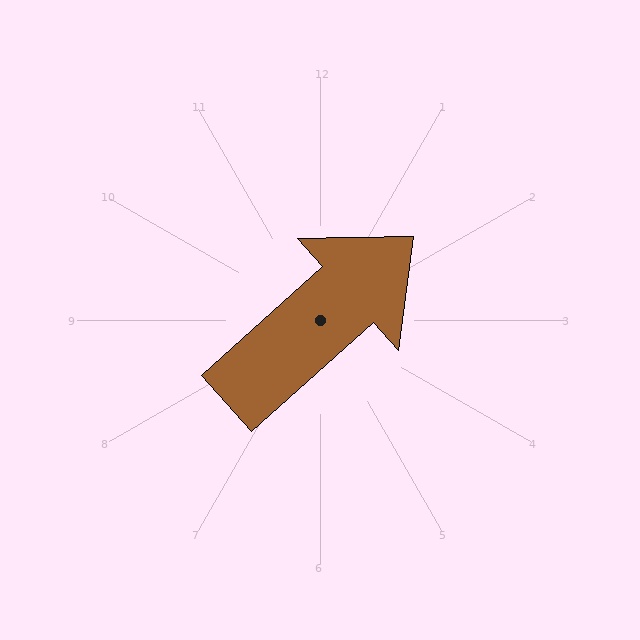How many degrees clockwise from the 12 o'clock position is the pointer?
Approximately 48 degrees.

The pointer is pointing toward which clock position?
Roughly 2 o'clock.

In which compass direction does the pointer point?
Northeast.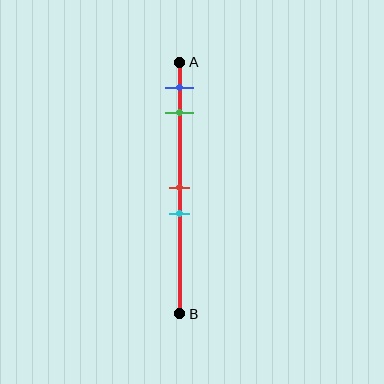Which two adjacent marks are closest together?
The red and cyan marks are the closest adjacent pair.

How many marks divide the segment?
There are 4 marks dividing the segment.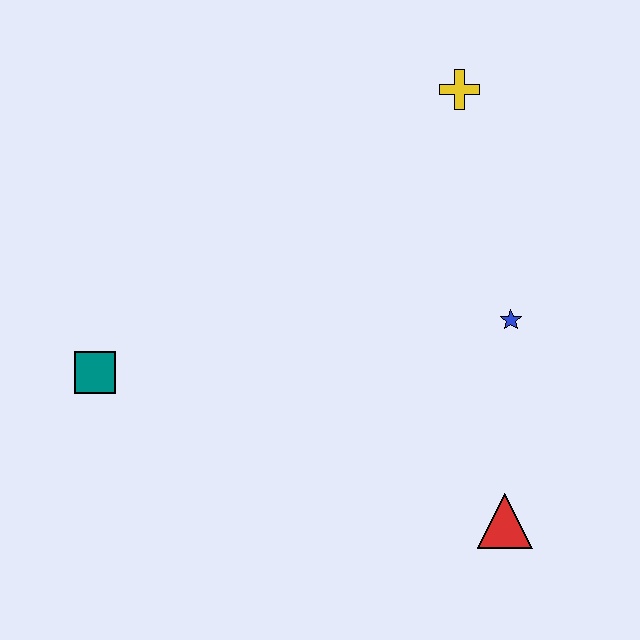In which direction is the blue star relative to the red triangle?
The blue star is above the red triangle.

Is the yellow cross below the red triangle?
No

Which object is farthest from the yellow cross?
The teal square is farthest from the yellow cross.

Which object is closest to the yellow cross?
The blue star is closest to the yellow cross.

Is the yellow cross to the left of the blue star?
Yes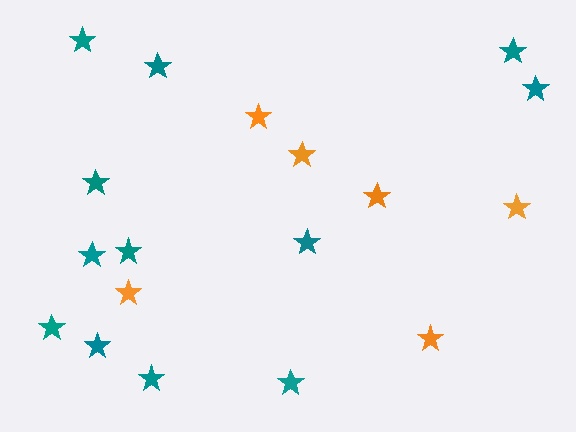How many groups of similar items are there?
There are 2 groups: one group of orange stars (6) and one group of teal stars (12).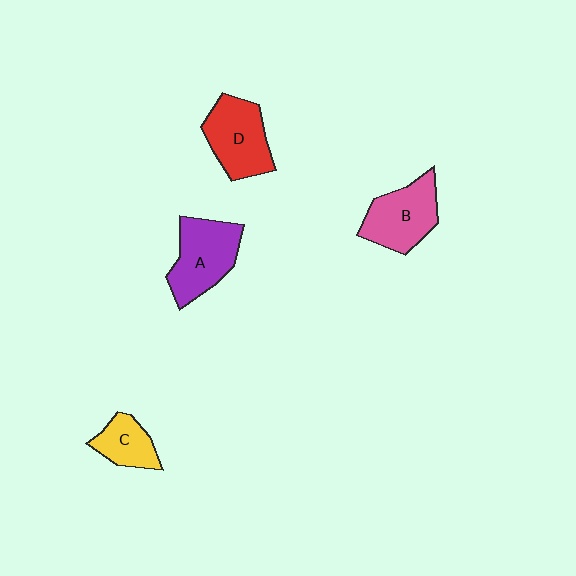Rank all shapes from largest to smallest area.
From largest to smallest: A (purple), D (red), B (pink), C (yellow).